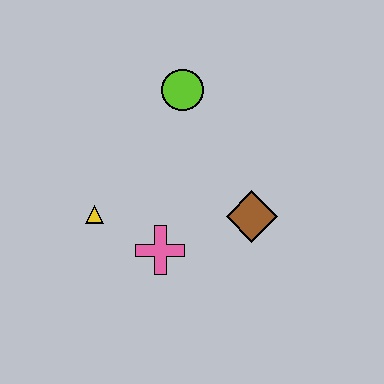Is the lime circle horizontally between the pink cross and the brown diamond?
Yes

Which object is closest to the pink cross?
The yellow triangle is closest to the pink cross.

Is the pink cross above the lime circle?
No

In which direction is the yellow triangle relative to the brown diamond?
The yellow triangle is to the left of the brown diamond.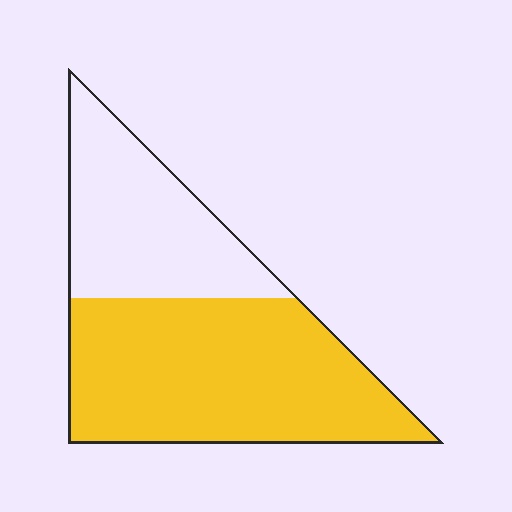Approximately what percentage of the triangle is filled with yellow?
Approximately 65%.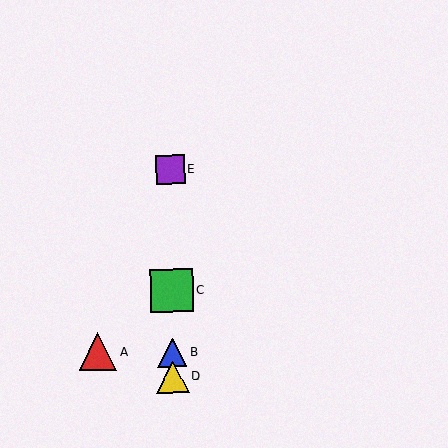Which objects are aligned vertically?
Objects B, C, D, E are aligned vertically.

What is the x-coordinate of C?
Object C is at x≈172.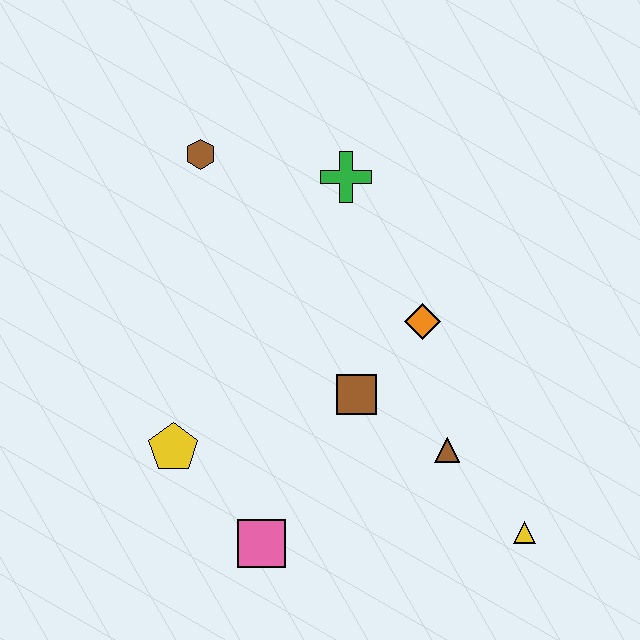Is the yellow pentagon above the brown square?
No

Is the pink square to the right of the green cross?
No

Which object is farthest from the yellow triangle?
The brown hexagon is farthest from the yellow triangle.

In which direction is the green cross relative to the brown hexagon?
The green cross is to the right of the brown hexagon.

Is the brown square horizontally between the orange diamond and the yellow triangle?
No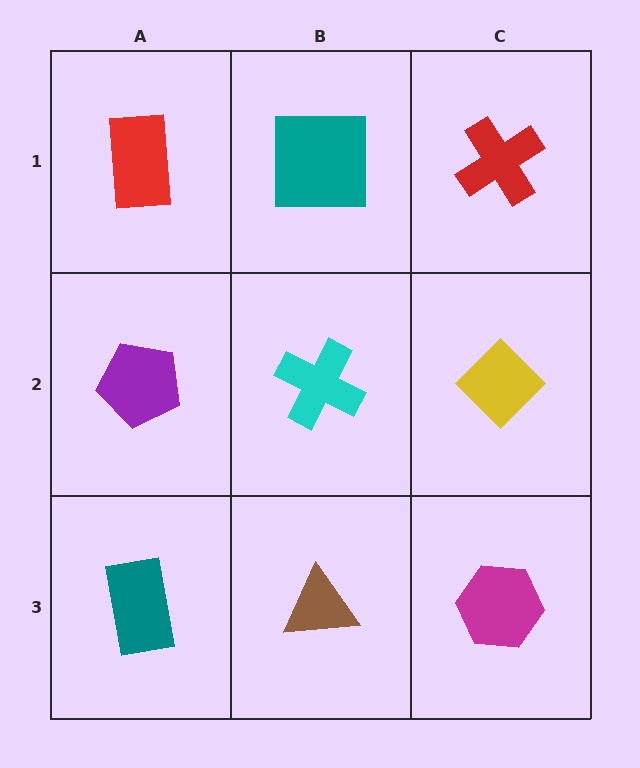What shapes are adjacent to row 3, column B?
A cyan cross (row 2, column B), a teal rectangle (row 3, column A), a magenta hexagon (row 3, column C).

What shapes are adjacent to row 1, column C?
A yellow diamond (row 2, column C), a teal square (row 1, column B).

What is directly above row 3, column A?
A purple pentagon.